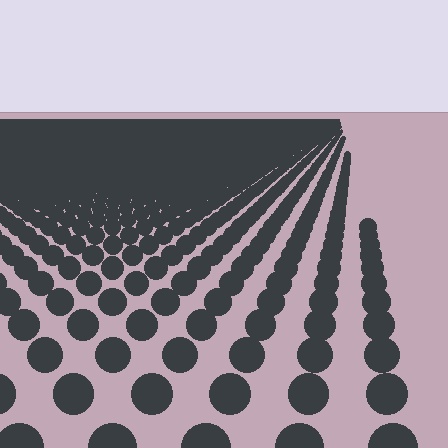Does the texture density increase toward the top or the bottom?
Density increases toward the top.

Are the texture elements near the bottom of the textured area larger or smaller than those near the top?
Larger. Near the bottom, elements are closer to the viewer and appear at a bigger on-screen size.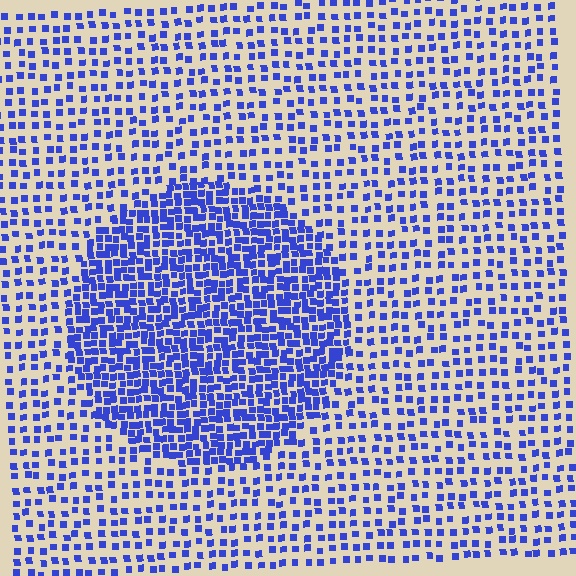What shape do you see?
I see a circle.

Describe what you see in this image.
The image contains small blue elements arranged at two different densities. A circle-shaped region is visible where the elements are more densely packed than the surrounding area.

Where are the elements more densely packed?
The elements are more densely packed inside the circle boundary.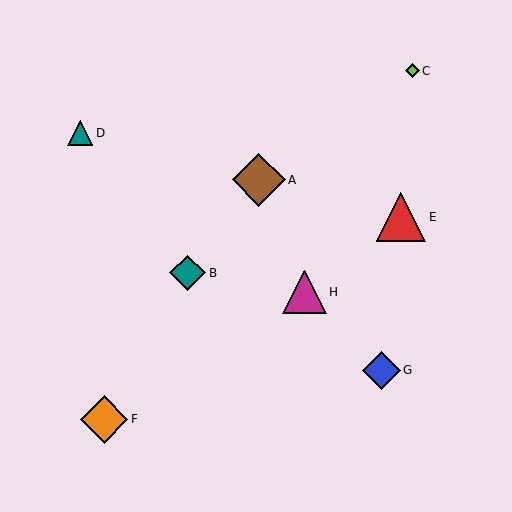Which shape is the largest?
The brown diamond (labeled A) is the largest.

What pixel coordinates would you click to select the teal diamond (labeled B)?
Click at (188, 273) to select the teal diamond B.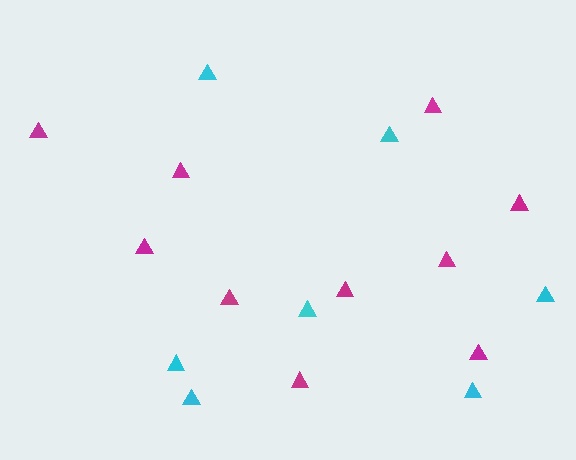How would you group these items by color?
There are 2 groups: one group of magenta triangles (10) and one group of cyan triangles (7).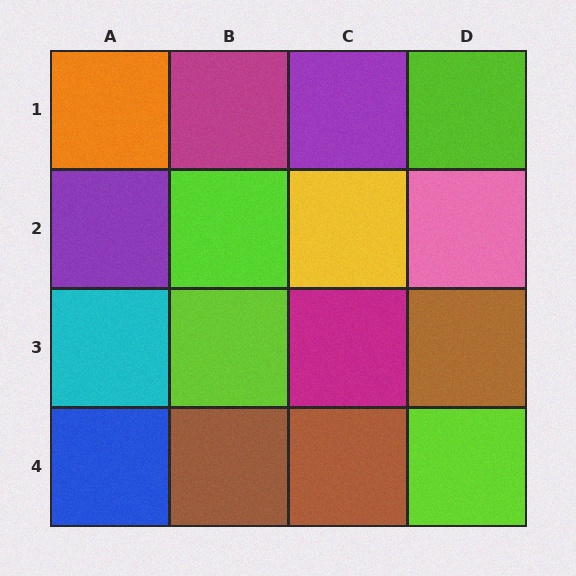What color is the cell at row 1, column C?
Purple.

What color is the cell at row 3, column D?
Brown.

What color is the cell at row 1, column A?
Orange.